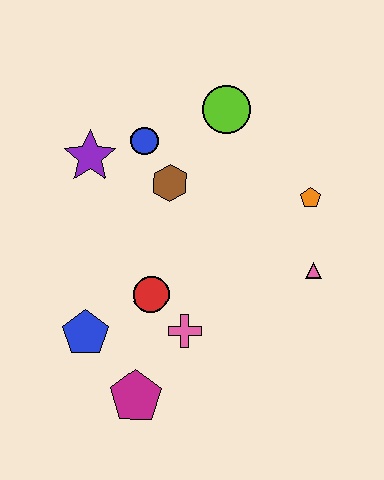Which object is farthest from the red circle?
The lime circle is farthest from the red circle.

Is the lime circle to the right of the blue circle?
Yes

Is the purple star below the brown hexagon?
No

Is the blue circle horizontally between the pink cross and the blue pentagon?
Yes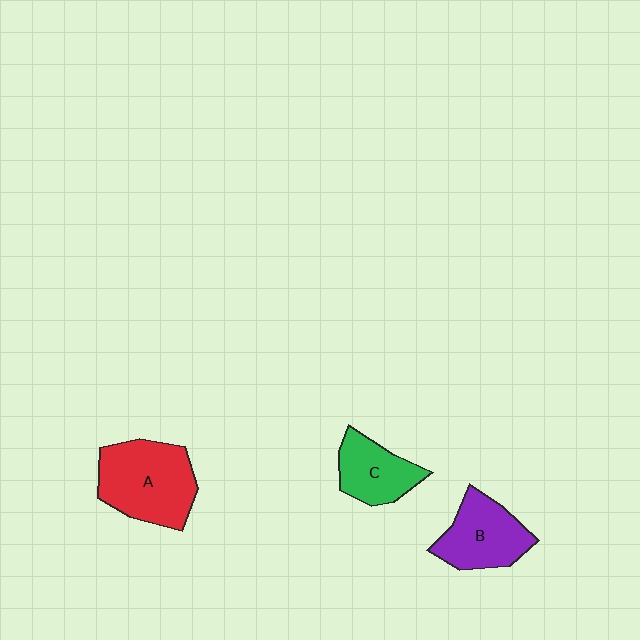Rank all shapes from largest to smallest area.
From largest to smallest: A (red), B (purple), C (green).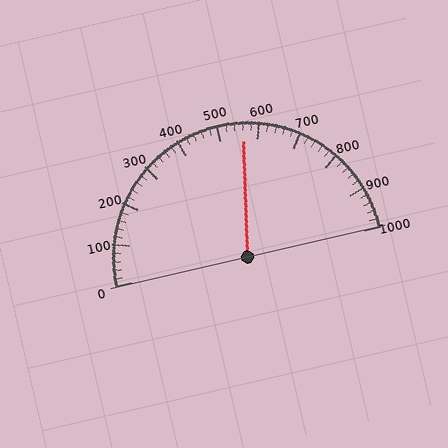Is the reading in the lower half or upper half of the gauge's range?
The reading is in the upper half of the range (0 to 1000).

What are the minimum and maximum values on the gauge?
The gauge ranges from 0 to 1000.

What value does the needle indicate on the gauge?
The needle indicates approximately 560.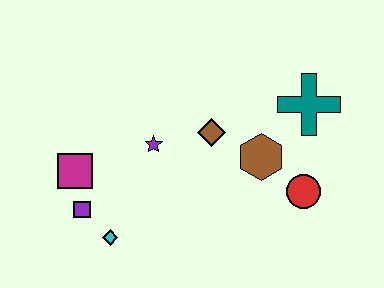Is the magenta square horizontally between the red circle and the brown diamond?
No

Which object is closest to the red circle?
The brown hexagon is closest to the red circle.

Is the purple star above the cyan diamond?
Yes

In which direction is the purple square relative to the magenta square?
The purple square is below the magenta square.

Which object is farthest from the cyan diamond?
The teal cross is farthest from the cyan diamond.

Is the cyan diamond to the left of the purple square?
No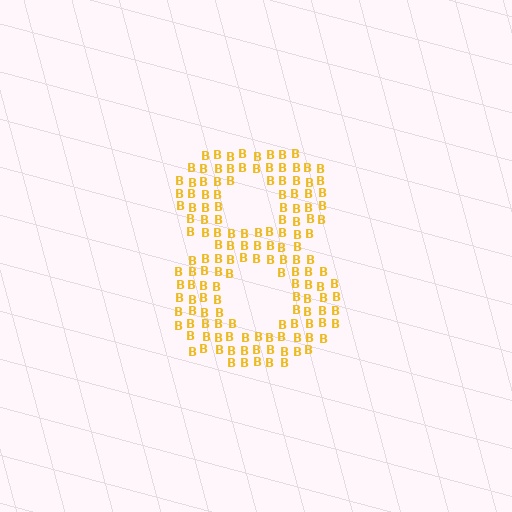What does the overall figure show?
The overall figure shows the digit 8.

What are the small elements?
The small elements are letter B's.